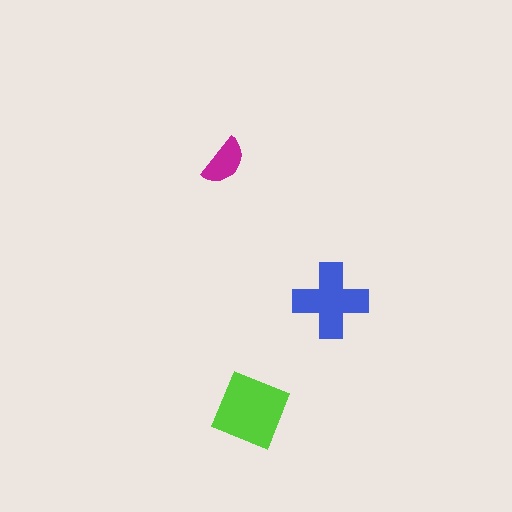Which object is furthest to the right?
The blue cross is rightmost.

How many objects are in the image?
There are 3 objects in the image.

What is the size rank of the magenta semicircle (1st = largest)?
3rd.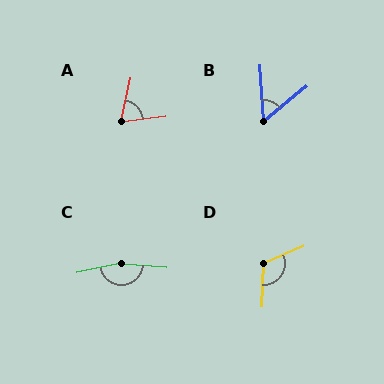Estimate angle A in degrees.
Approximately 70 degrees.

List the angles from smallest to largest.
B (55°), A (70°), D (115°), C (163°).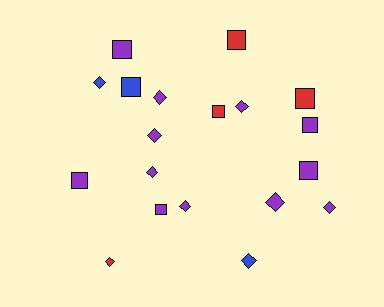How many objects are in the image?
There are 19 objects.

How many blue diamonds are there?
There are 2 blue diamonds.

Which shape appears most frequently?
Diamond, with 10 objects.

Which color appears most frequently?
Purple, with 12 objects.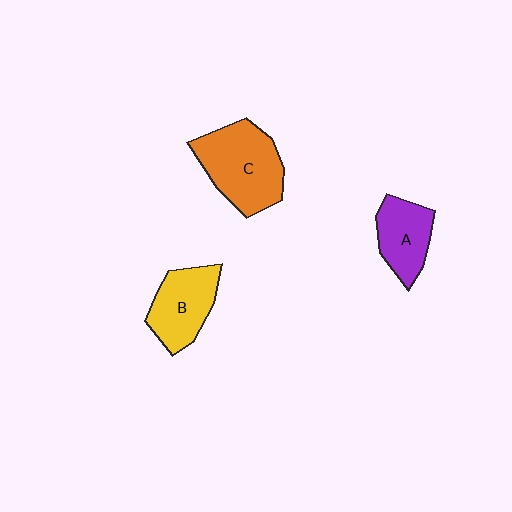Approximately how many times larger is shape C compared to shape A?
Approximately 1.6 times.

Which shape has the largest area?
Shape C (orange).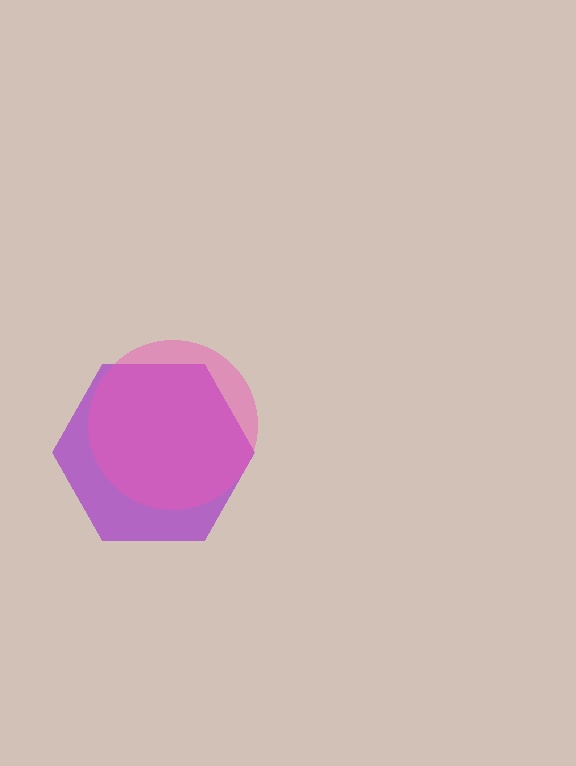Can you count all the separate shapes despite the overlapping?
Yes, there are 2 separate shapes.